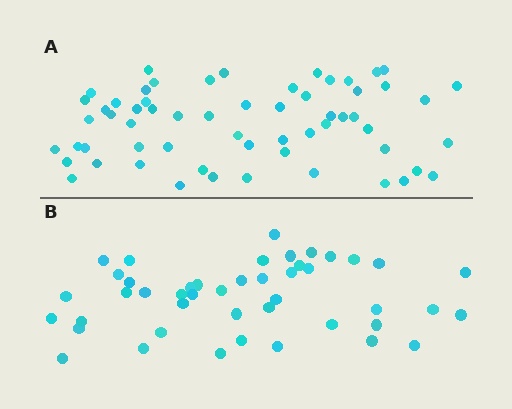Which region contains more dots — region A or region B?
Region A (the top region) has more dots.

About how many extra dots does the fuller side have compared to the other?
Region A has approximately 15 more dots than region B.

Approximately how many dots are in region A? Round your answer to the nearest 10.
About 60 dots.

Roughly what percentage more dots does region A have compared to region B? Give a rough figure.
About 35% more.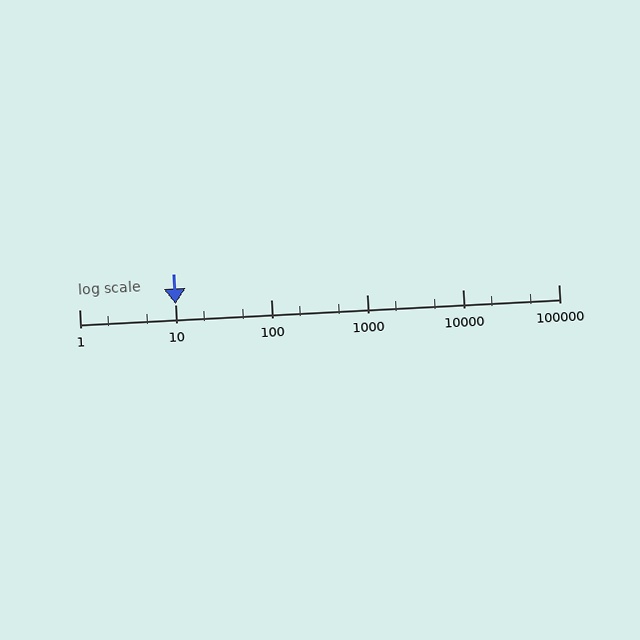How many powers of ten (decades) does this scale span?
The scale spans 5 decades, from 1 to 100000.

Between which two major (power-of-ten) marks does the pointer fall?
The pointer is between 10 and 100.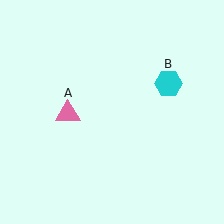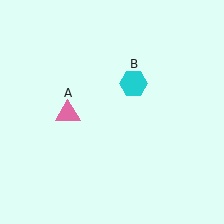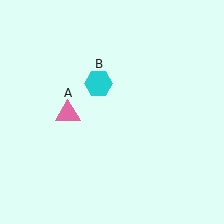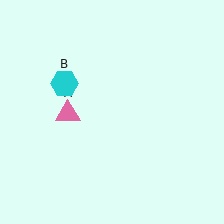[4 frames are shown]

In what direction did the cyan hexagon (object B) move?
The cyan hexagon (object B) moved left.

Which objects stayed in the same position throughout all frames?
Pink triangle (object A) remained stationary.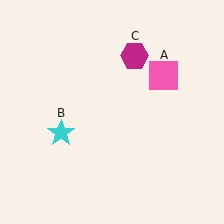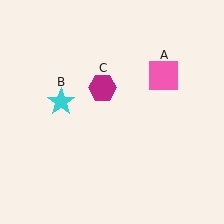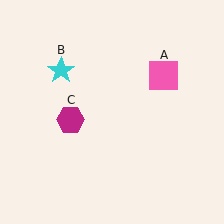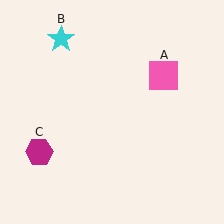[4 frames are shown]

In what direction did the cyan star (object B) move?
The cyan star (object B) moved up.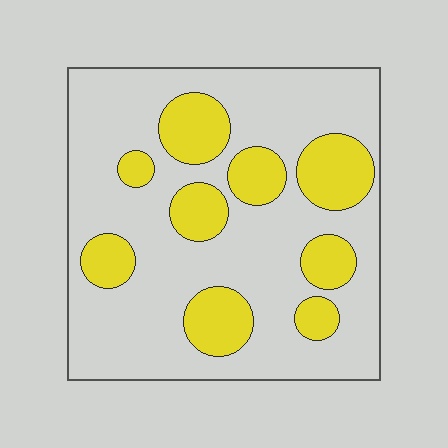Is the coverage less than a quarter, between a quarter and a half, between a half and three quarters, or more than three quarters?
Between a quarter and a half.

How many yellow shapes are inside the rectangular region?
9.